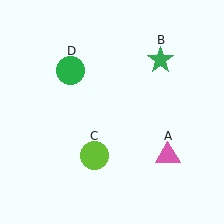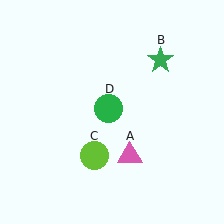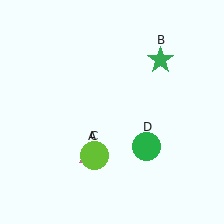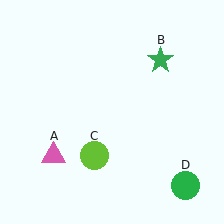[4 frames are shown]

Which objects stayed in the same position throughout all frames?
Green star (object B) and lime circle (object C) remained stationary.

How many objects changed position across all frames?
2 objects changed position: pink triangle (object A), green circle (object D).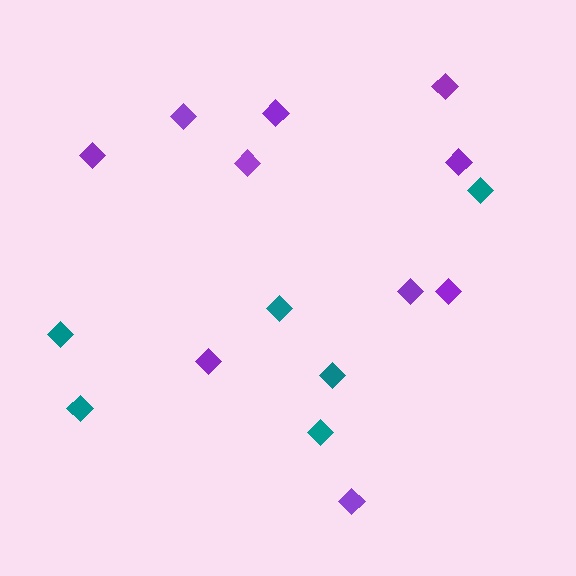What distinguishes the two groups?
There are 2 groups: one group of teal diamonds (6) and one group of purple diamonds (10).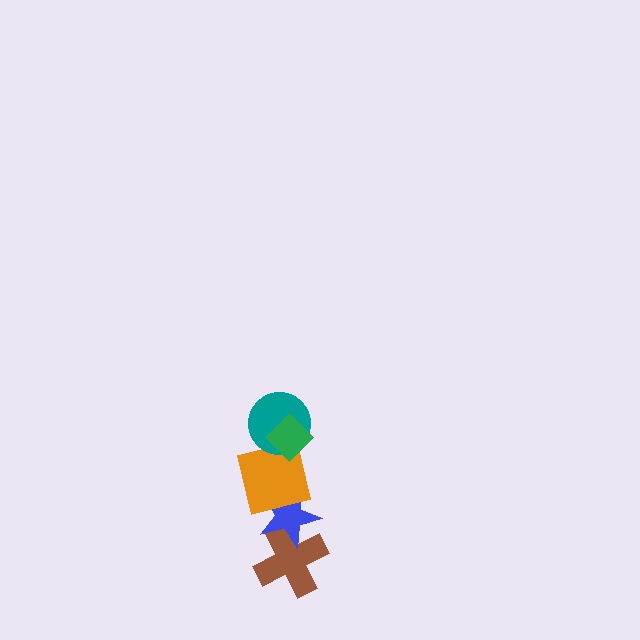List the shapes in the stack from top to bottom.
From top to bottom: the green diamond, the teal circle, the orange square, the blue star, the brown cross.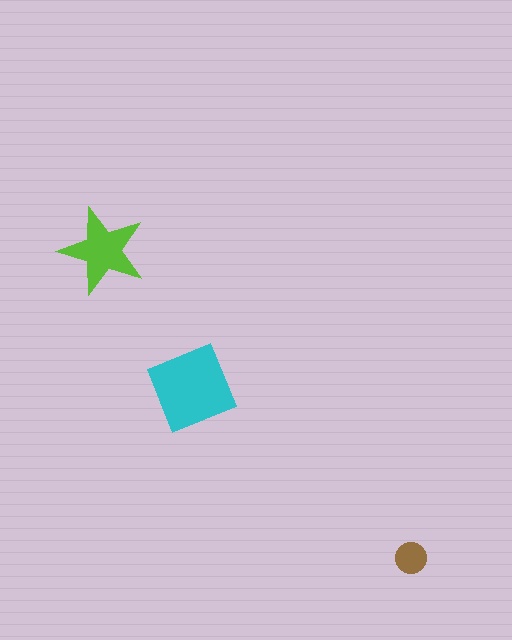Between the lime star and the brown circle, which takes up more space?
The lime star.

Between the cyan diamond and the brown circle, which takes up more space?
The cyan diamond.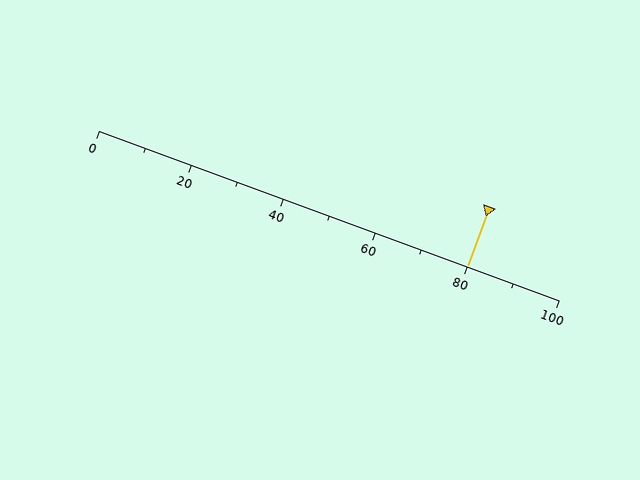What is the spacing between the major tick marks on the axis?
The major ticks are spaced 20 apart.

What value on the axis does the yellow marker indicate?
The marker indicates approximately 80.